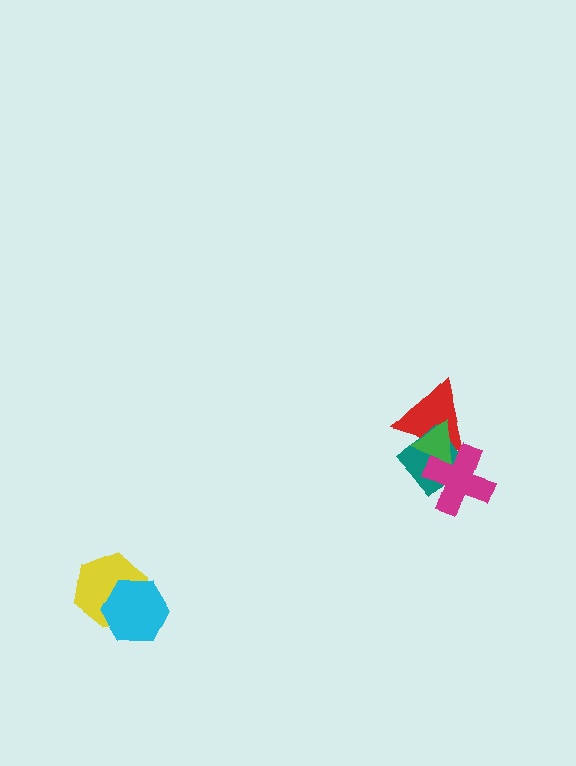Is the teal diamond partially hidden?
Yes, it is partially covered by another shape.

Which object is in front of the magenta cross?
The green triangle is in front of the magenta cross.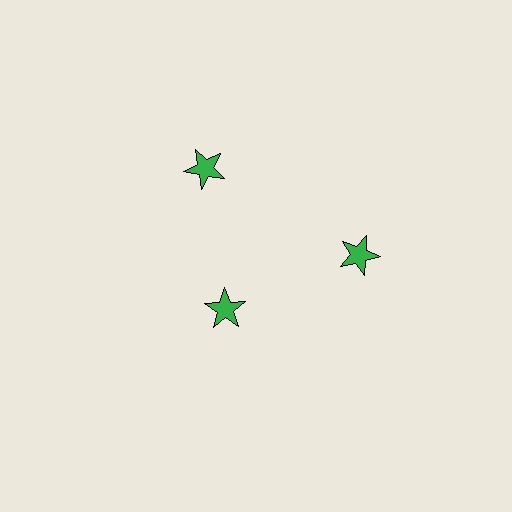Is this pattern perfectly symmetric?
No. The 3 green stars are arranged in a ring, but one element near the 7 o'clock position is pulled inward toward the center, breaking the 3-fold rotational symmetry.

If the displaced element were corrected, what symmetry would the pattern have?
It would have 3-fold rotational symmetry — the pattern would map onto itself every 120 degrees.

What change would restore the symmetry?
The symmetry would be restored by moving it outward, back onto the ring so that all 3 stars sit at equal angles and equal distance from the center.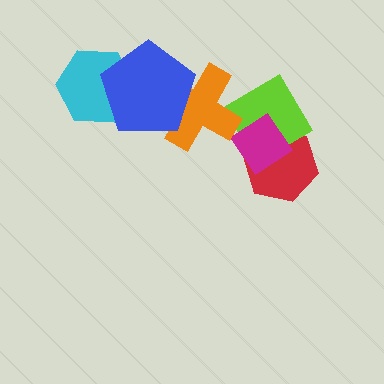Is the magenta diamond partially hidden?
No, no other shape covers it.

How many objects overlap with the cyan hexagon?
1 object overlaps with the cyan hexagon.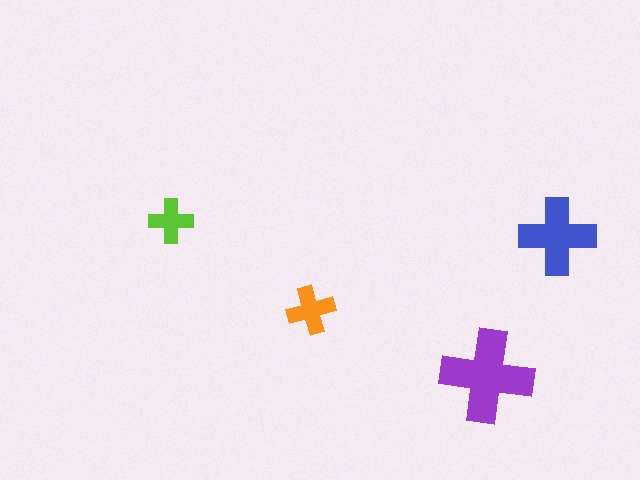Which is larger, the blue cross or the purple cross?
The purple one.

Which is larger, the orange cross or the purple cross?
The purple one.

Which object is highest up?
The lime cross is topmost.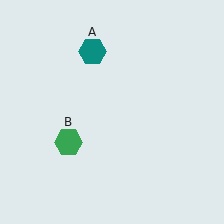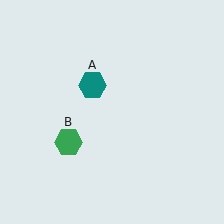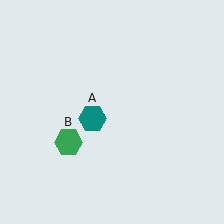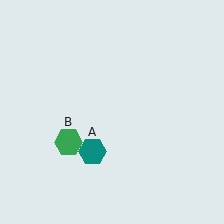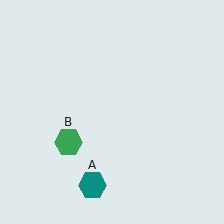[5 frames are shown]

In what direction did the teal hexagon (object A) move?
The teal hexagon (object A) moved down.